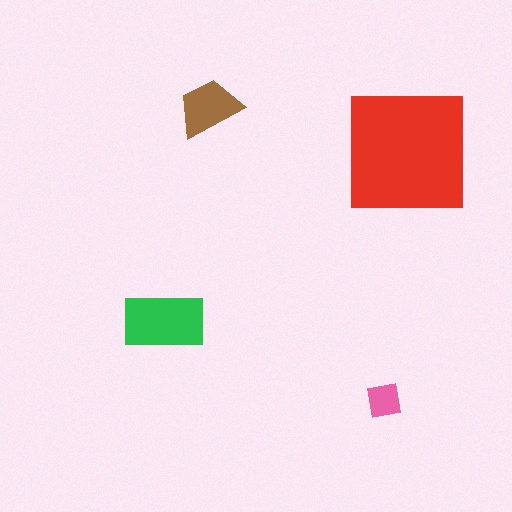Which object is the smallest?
The pink square.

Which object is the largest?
The red square.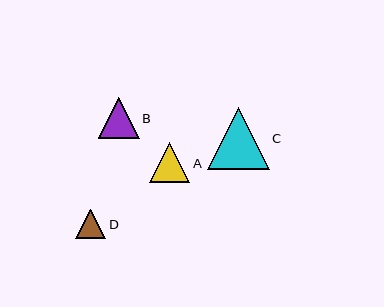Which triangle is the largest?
Triangle C is the largest with a size of approximately 62 pixels.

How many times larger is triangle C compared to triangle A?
Triangle C is approximately 1.5 times the size of triangle A.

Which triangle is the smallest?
Triangle D is the smallest with a size of approximately 30 pixels.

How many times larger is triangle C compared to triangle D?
Triangle C is approximately 2.1 times the size of triangle D.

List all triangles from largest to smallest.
From largest to smallest: C, B, A, D.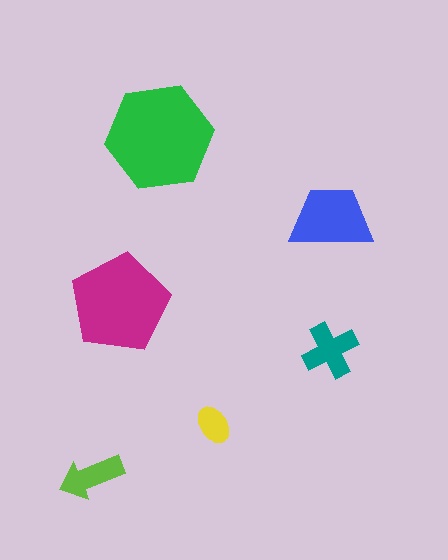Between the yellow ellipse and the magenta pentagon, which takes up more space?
The magenta pentagon.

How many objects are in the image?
There are 6 objects in the image.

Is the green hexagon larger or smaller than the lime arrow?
Larger.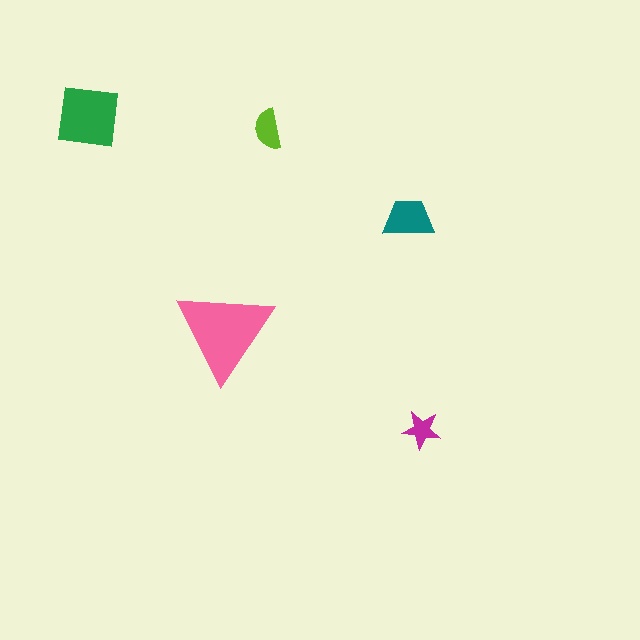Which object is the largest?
The pink triangle.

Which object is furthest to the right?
The magenta star is rightmost.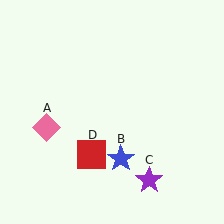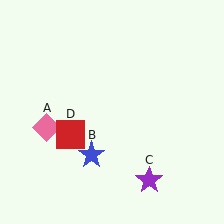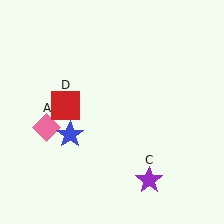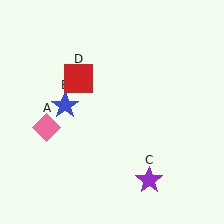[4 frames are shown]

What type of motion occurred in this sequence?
The blue star (object B), red square (object D) rotated clockwise around the center of the scene.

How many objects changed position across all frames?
2 objects changed position: blue star (object B), red square (object D).